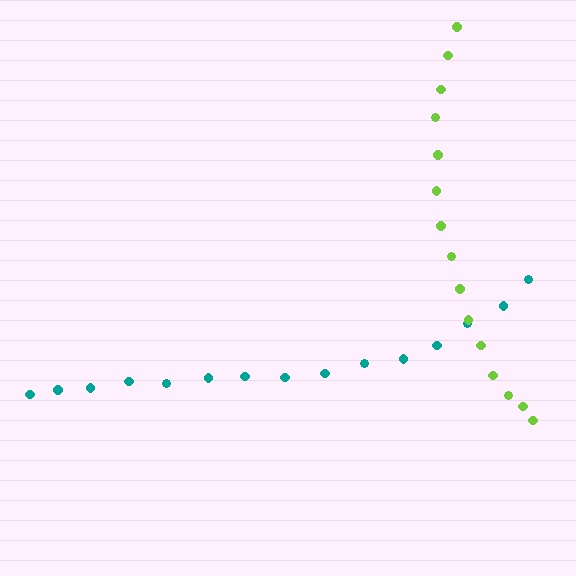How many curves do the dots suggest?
There are 2 distinct paths.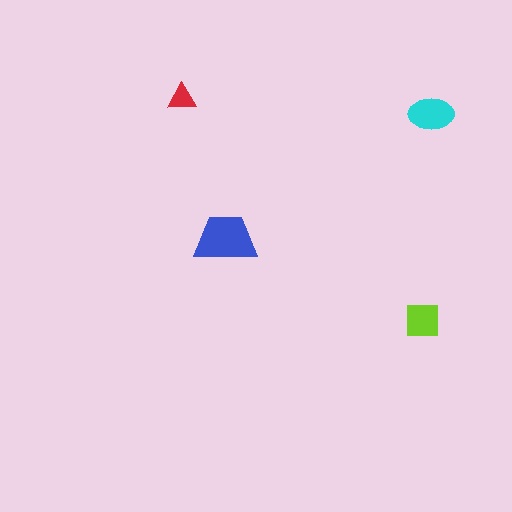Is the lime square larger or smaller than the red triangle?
Larger.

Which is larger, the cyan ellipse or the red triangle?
The cyan ellipse.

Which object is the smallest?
The red triangle.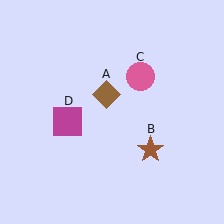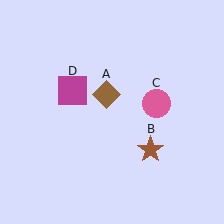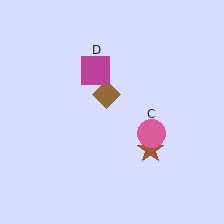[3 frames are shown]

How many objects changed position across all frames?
2 objects changed position: pink circle (object C), magenta square (object D).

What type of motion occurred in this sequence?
The pink circle (object C), magenta square (object D) rotated clockwise around the center of the scene.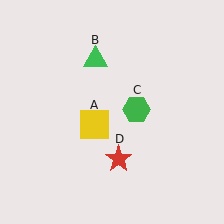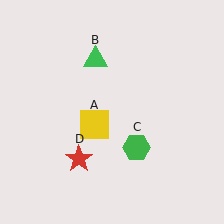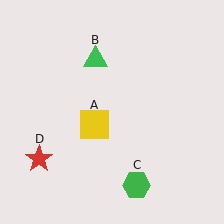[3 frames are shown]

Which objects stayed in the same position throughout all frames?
Yellow square (object A) and green triangle (object B) remained stationary.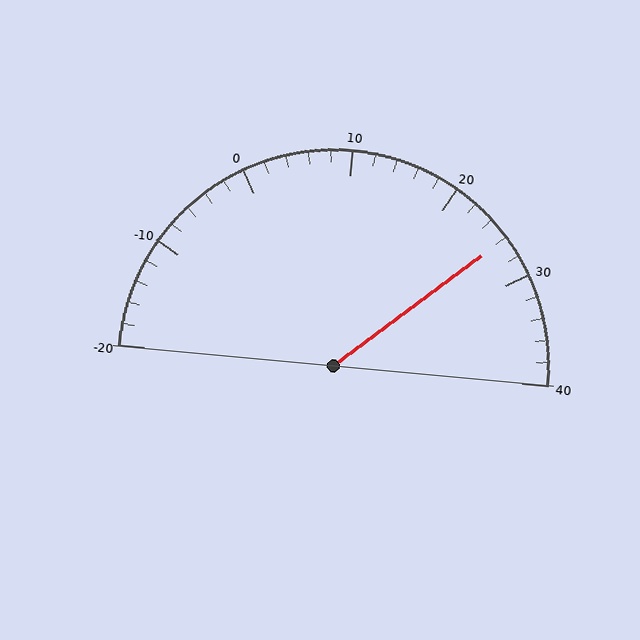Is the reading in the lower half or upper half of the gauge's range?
The reading is in the upper half of the range (-20 to 40).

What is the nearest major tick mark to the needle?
The nearest major tick mark is 30.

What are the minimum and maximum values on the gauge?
The gauge ranges from -20 to 40.